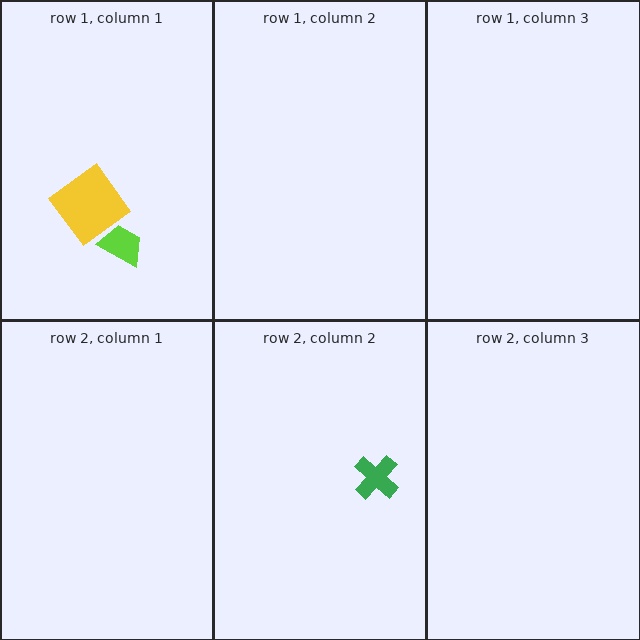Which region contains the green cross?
The row 2, column 2 region.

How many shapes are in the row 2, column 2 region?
1.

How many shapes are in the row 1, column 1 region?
2.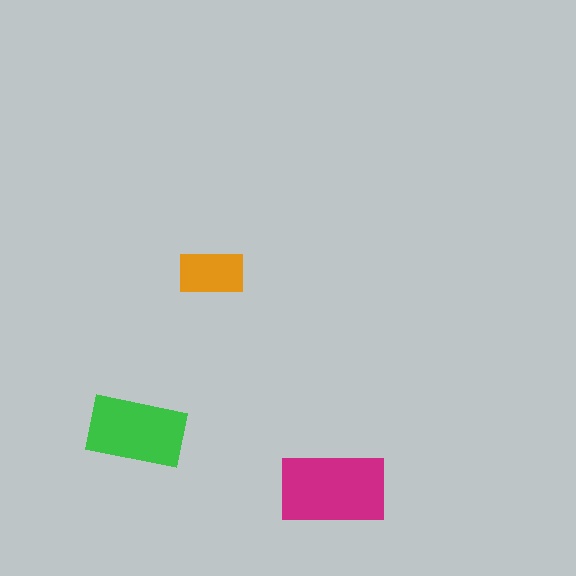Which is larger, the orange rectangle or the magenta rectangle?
The magenta one.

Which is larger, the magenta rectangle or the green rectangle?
The magenta one.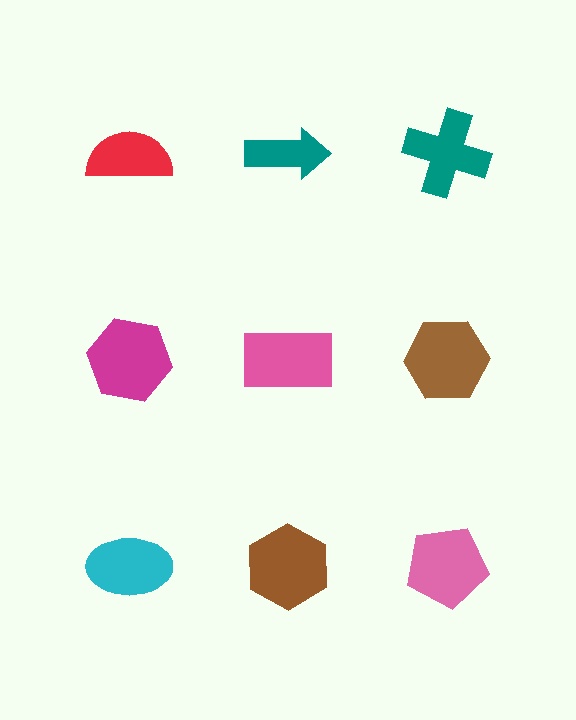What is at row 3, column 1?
A cyan ellipse.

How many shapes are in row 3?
3 shapes.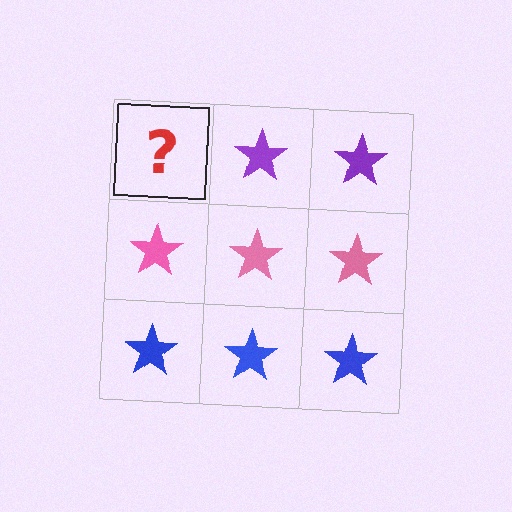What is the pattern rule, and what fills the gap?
The rule is that each row has a consistent color. The gap should be filled with a purple star.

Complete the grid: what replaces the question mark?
The question mark should be replaced with a purple star.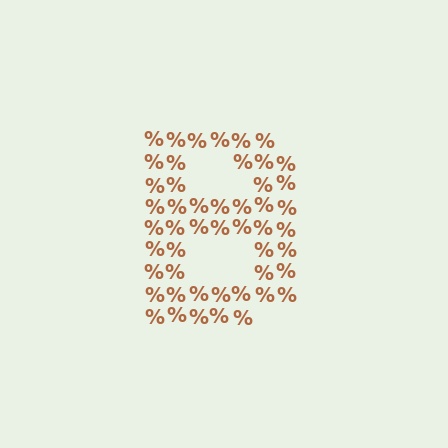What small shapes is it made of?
It is made of small percent signs.